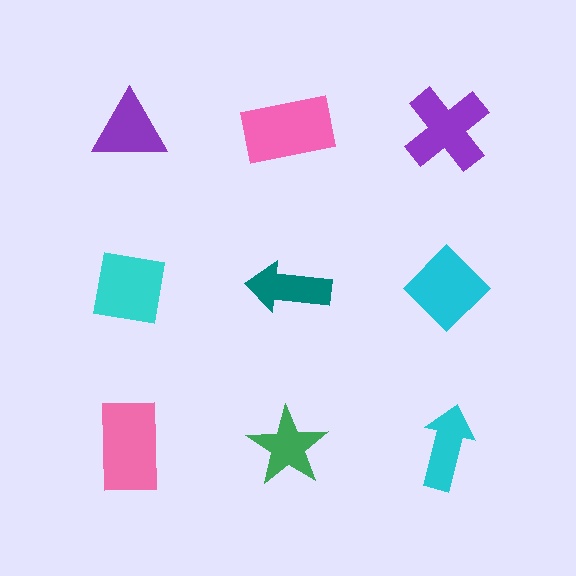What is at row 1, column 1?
A purple triangle.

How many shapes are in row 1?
3 shapes.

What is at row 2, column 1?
A cyan square.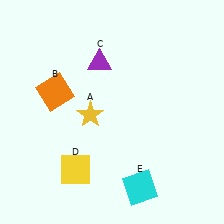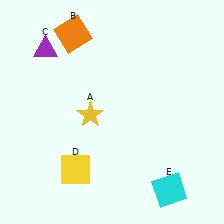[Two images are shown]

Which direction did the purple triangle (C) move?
The purple triangle (C) moved left.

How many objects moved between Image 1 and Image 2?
3 objects moved between the two images.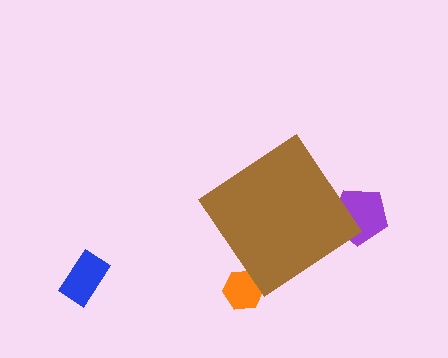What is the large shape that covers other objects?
A brown diamond.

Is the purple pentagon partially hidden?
Yes, the purple pentagon is partially hidden behind the brown diamond.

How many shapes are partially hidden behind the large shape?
2 shapes are partially hidden.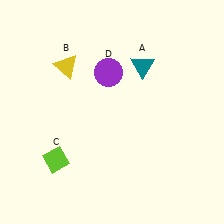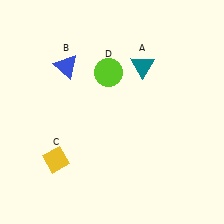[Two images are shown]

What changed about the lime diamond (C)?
In Image 1, C is lime. In Image 2, it changed to yellow.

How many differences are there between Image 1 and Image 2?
There are 3 differences between the two images.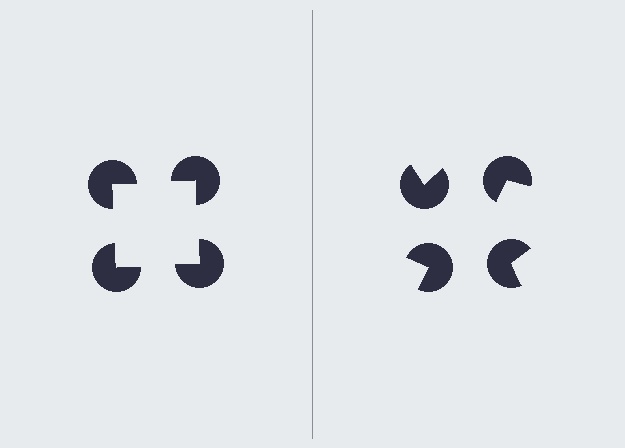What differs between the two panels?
The pac-man discs are positioned identically on both sides; only the wedge orientations differ. On the left they align to a square; on the right they are misaligned.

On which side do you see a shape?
An illusory square appears on the left side. On the right side the wedge cuts are rotated, so no coherent shape forms.